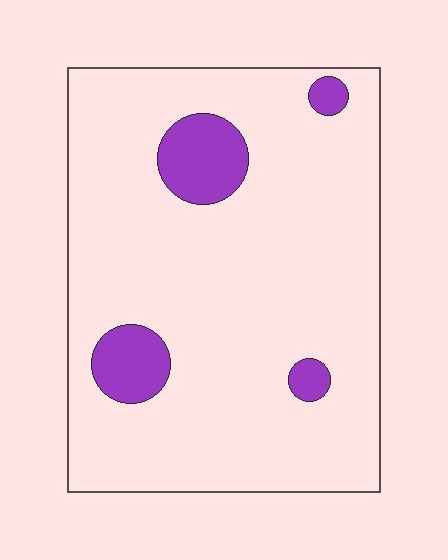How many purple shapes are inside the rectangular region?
4.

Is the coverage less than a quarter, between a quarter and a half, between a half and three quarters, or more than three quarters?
Less than a quarter.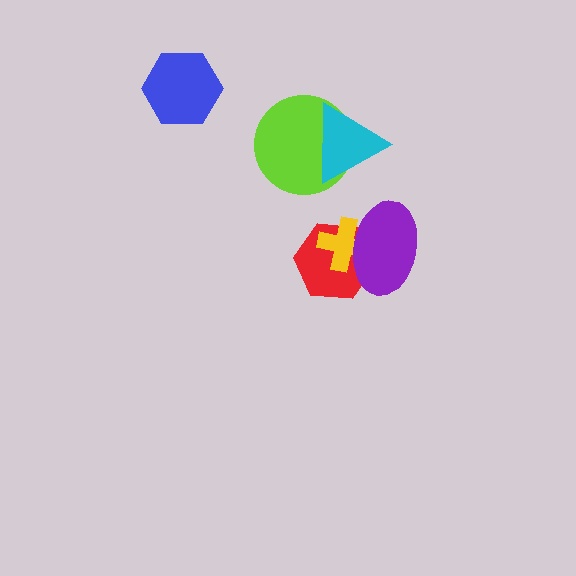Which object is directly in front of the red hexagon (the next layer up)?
The yellow cross is directly in front of the red hexagon.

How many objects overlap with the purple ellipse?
2 objects overlap with the purple ellipse.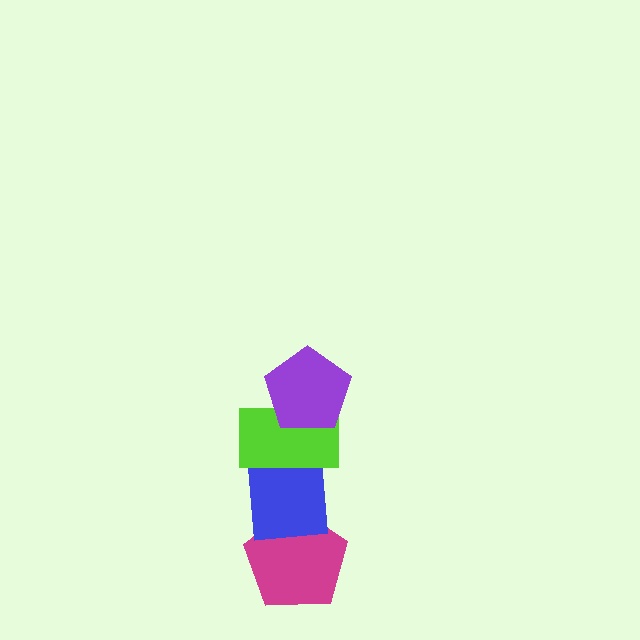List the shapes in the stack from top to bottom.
From top to bottom: the purple pentagon, the lime rectangle, the blue square, the magenta pentagon.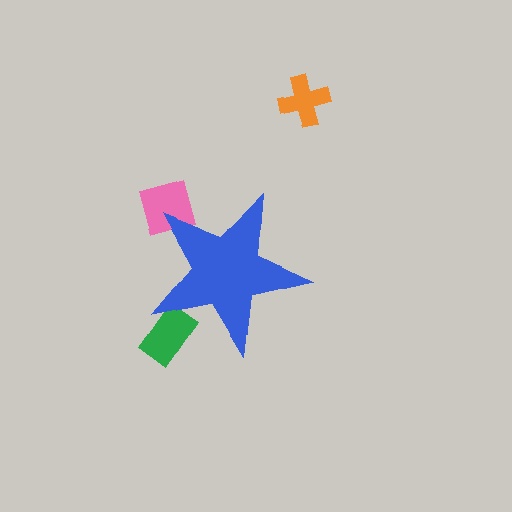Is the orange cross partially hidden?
No, the orange cross is fully visible.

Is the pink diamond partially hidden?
Yes, the pink diamond is partially hidden behind the blue star.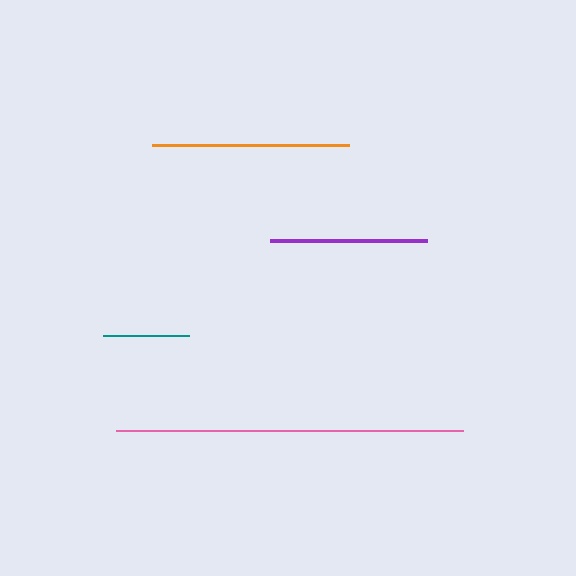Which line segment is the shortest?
The teal line is the shortest at approximately 86 pixels.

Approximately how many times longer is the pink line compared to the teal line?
The pink line is approximately 4.0 times the length of the teal line.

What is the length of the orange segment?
The orange segment is approximately 196 pixels long.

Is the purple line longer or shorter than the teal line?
The purple line is longer than the teal line.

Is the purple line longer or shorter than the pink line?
The pink line is longer than the purple line.